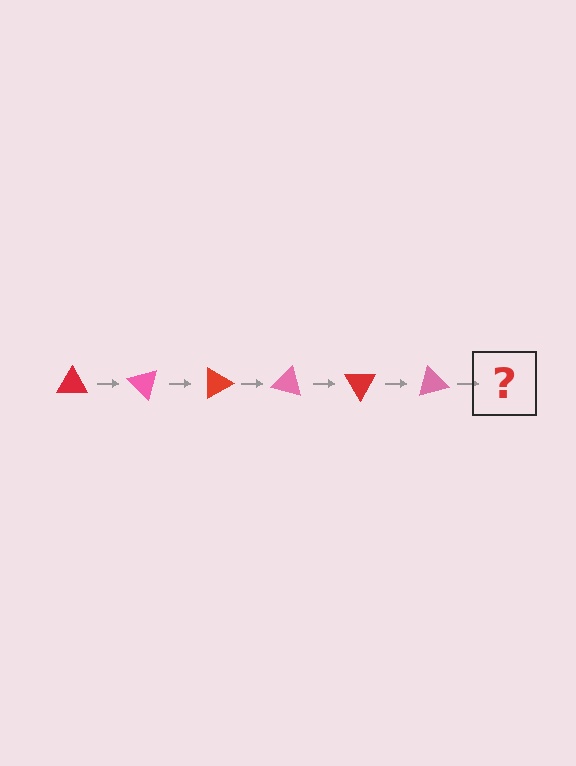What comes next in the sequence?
The next element should be a red triangle, rotated 270 degrees from the start.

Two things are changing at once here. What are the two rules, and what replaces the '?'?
The two rules are that it rotates 45 degrees each step and the color cycles through red and pink. The '?' should be a red triangle, rotated 270 degrees from the start.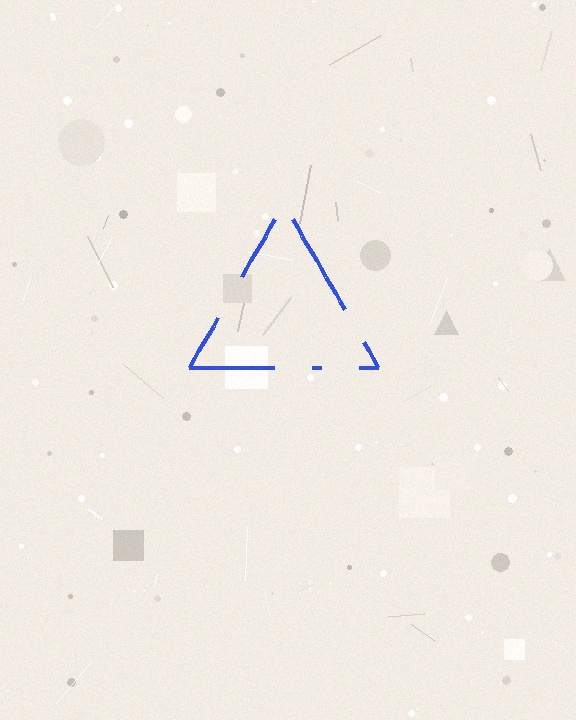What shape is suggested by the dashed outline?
The dashed outline suggests a triangle.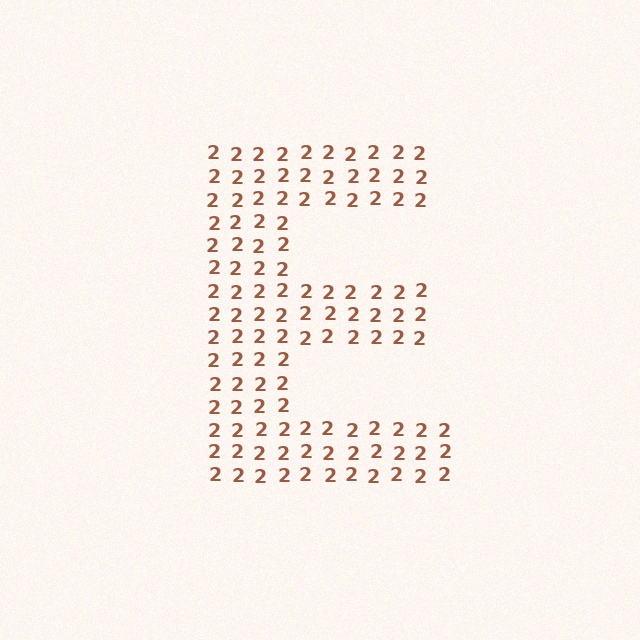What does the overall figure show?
The overall figure shows the letter E.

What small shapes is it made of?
It is made of small digit 2's.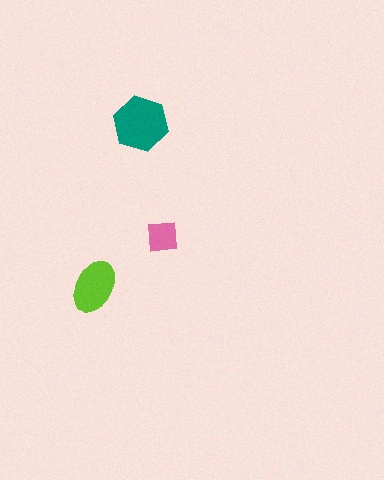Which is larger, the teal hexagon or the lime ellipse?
The teal hexagon.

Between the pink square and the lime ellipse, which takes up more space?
The lime ellipse.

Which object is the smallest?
The pink square.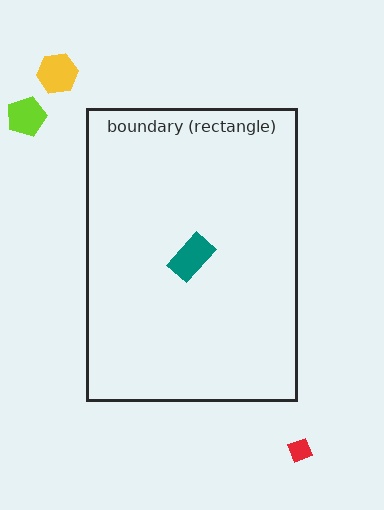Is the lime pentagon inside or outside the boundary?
Outside.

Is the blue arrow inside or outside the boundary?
Inside.